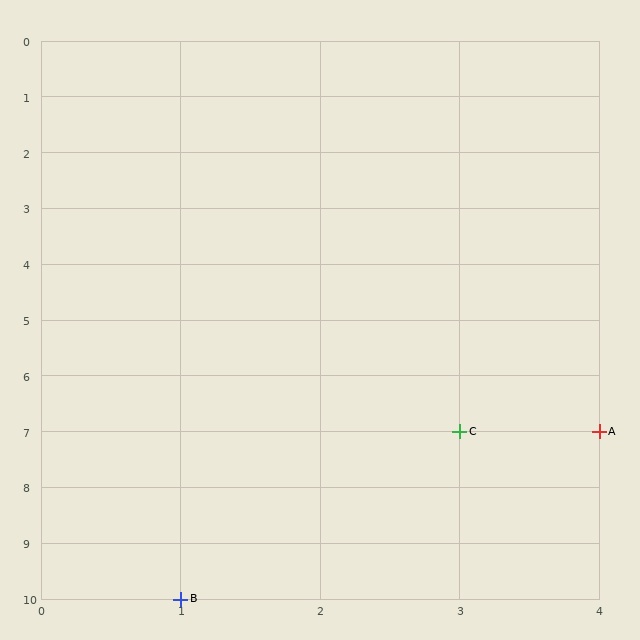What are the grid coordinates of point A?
Point A is at grid coordinates (4, 7).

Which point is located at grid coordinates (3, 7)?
Point C is at (3, 7).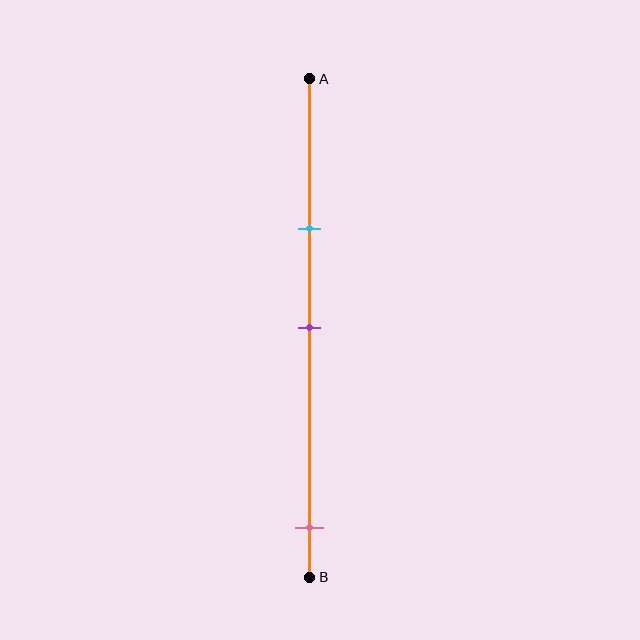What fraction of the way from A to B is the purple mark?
The purple mark is approximately 50% (0.5) of the way from A to B.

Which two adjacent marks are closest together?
The cyan and purple marks are the closest adjacent pair.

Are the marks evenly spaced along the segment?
No, the marks are not evenly spaced.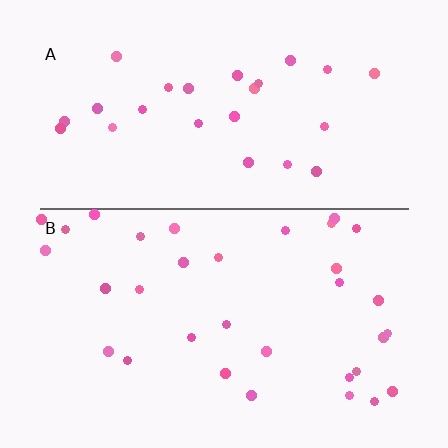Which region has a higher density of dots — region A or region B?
B (the bottom).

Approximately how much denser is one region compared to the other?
Approximately 1.3× — region B over region A.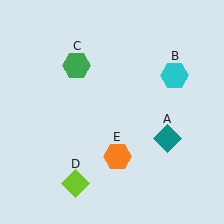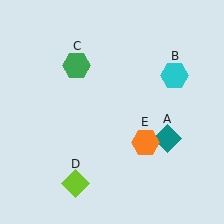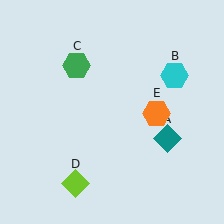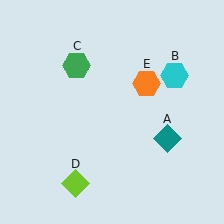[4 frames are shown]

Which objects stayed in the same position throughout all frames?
Teal diamond (object A) and cyan hexagon (object B) and green hexagon (object C) and lime diamond (object D) remained stationary.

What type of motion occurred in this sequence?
The orange hexagon (object E) rotated counterclockwise around the center of the scene.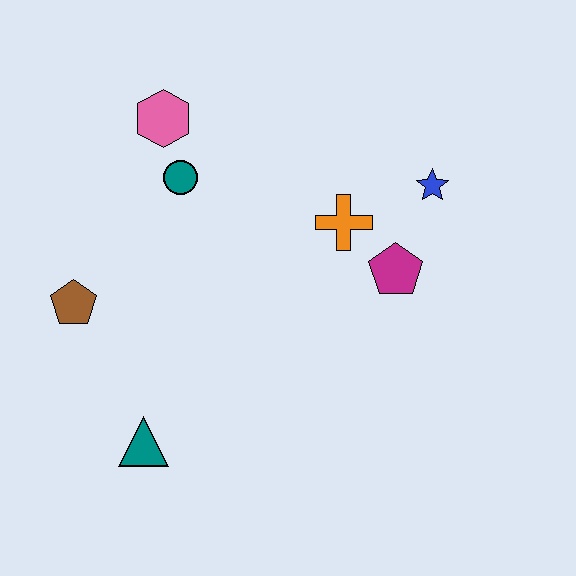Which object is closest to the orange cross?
The magenta pentagon is closest to the orange cross.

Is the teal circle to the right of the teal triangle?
Yes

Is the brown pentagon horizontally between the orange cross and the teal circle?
No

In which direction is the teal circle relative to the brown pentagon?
The teal circle is above the brown pentagon.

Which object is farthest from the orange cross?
The teal triangle is farthest from the orange cross.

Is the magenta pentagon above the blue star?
No